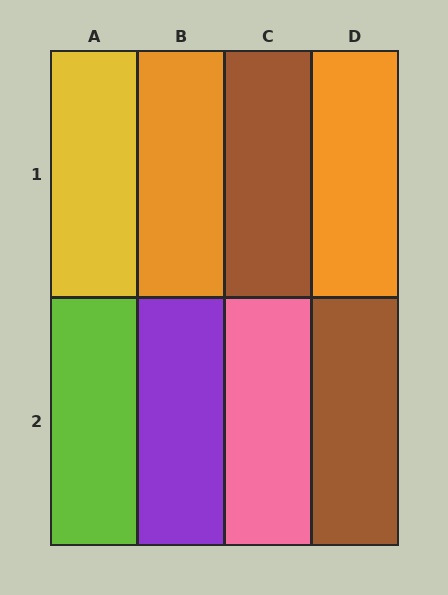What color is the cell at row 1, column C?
Brown.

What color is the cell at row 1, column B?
Orange.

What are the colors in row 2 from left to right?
Lime, purple, pink, brown.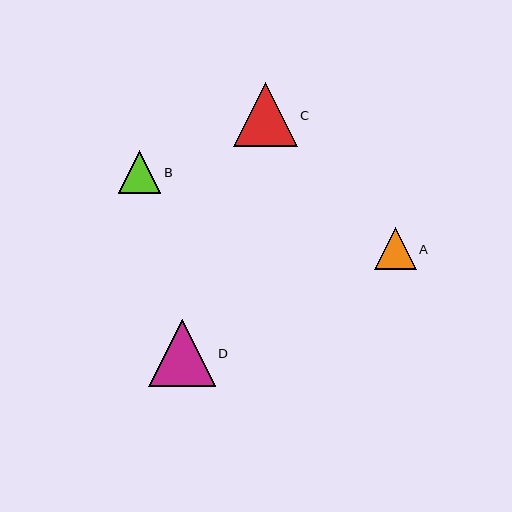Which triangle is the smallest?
Triangle A is the smallest with a size of approximately 42 pixels.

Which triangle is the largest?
Triangle D is the largest with a size of approximately 67 pixels.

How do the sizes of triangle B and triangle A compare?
Triangle B and triangle A are approximately the same size.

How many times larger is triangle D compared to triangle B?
Triangle D is approximately 1.6 times the size of triangle B.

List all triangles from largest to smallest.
From largest to smallest: D, C, B, A.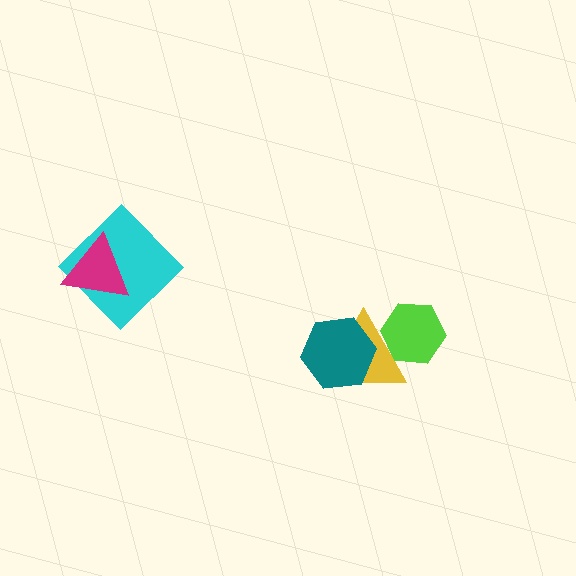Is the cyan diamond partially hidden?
Yes, it is partially covered by another shape.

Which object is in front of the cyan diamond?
The magenta triangle is in front of the cyan diamond.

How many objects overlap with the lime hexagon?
1 object overlaps with the lime hexagon.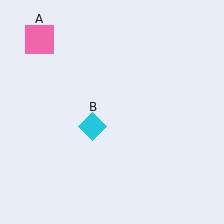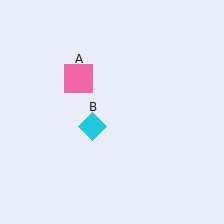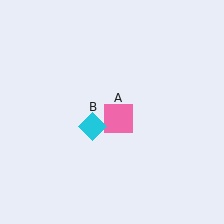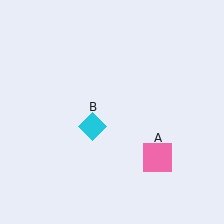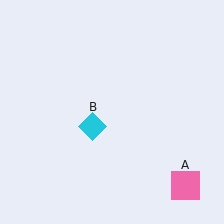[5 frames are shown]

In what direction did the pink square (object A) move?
The pink square (object A) moved down and to the right.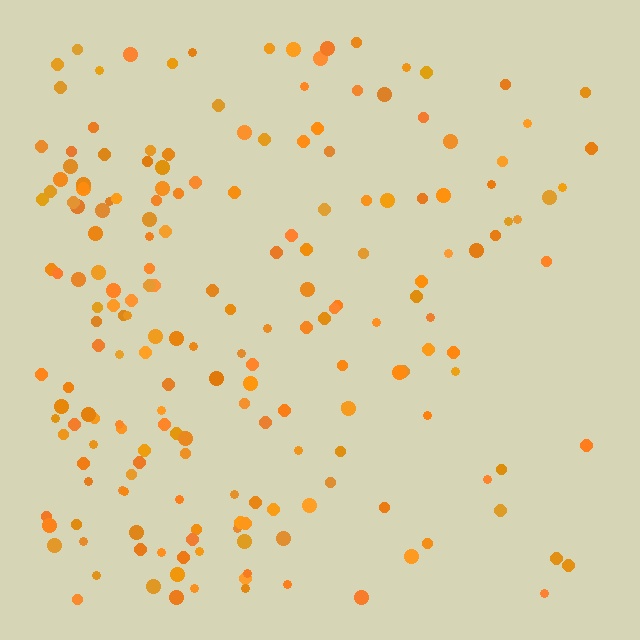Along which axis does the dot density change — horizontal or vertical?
Horizontal.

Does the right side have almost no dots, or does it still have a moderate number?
Still a moderate number, just noticeably fewer than the left.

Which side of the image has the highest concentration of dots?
The left.